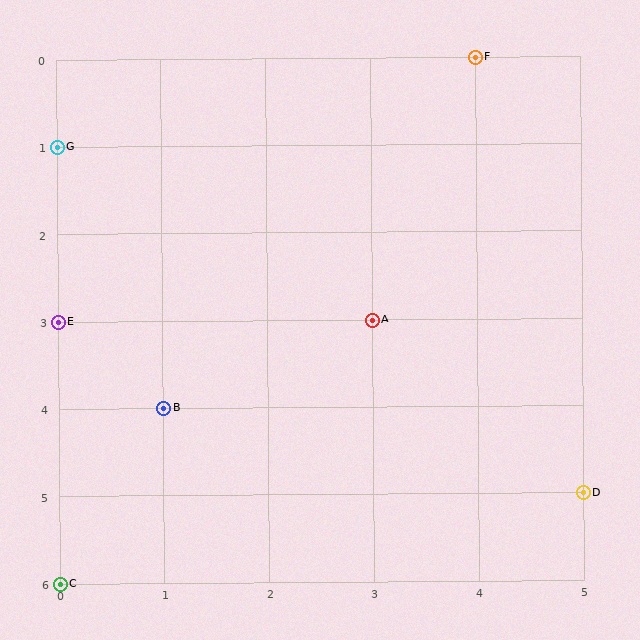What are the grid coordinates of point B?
Point B is at grid coordinates (1, 4).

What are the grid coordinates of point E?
Point E is at grid coordinates (0, 3).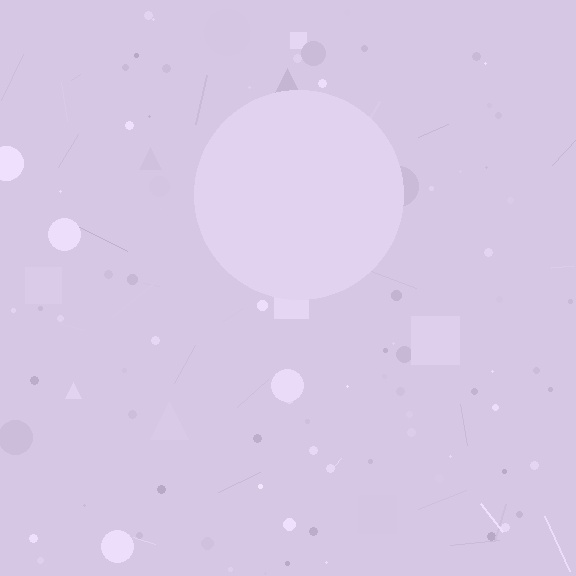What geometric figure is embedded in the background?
A circle is embedded in the background.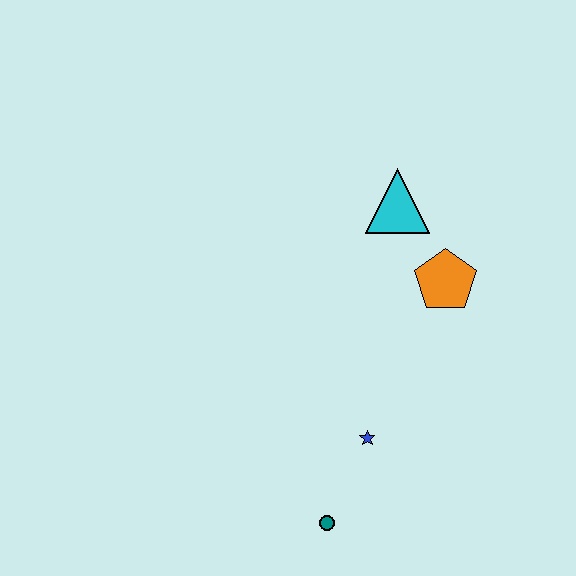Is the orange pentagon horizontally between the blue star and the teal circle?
No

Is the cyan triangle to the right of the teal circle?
Yes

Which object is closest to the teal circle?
The blue star is closest to the teal circle.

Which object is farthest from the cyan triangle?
The teal circle is farthest from the cyan triangle.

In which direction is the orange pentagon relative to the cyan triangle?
The orange pentagon is below the cyan triangle.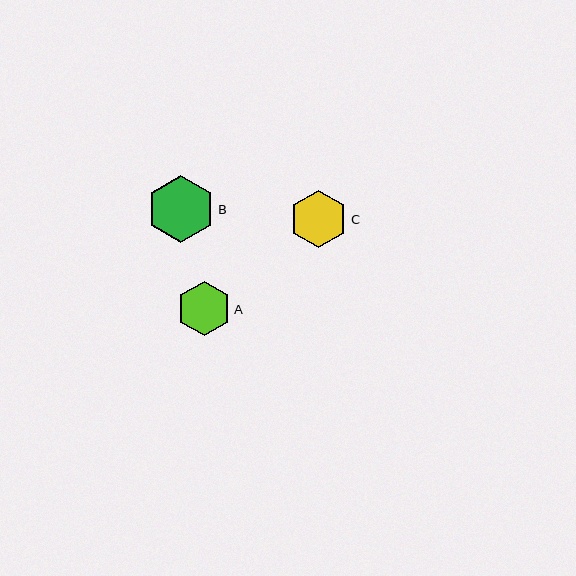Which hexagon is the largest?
Hexagon B is the largest with a size of approximately 67 pixels.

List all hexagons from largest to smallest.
From largest to smallest: B, C, A.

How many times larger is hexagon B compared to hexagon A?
Hexagon B is approximately 1.2 times the size of hexagon A.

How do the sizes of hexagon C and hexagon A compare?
Hexagon C and hexagon A are approximately the same size.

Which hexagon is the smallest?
Hexagon A is the smallest with a size of approximately 55 pixels.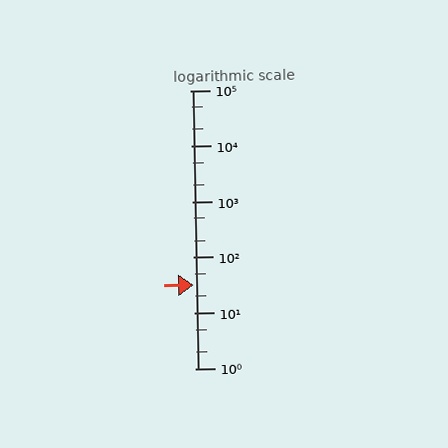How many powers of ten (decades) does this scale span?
The scale spans 5 decades, from 1 to 100000.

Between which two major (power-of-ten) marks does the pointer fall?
The pointer is between 10 and 100.